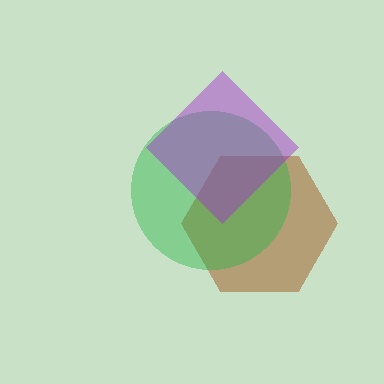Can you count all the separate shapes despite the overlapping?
Yes, there are 3 separate shapes.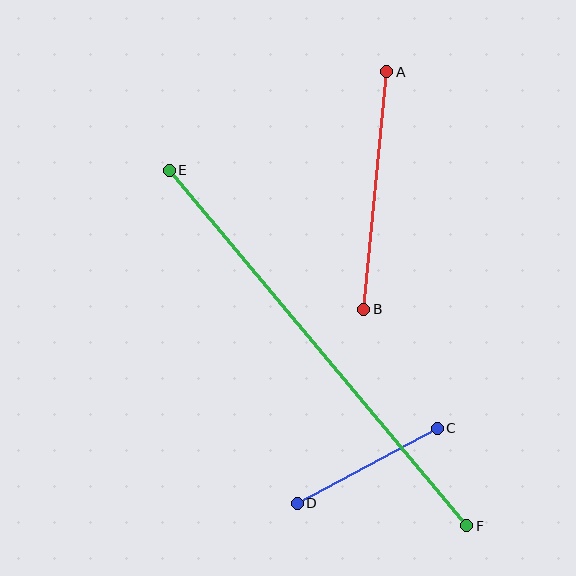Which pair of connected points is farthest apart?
Points E and F are farthest apart.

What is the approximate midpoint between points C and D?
The midpoint is at approximately (367, 466) pixels.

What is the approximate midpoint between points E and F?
The midpoint is at approximately (318, 348) pixels.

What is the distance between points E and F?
The distance is approximately 464 pixels.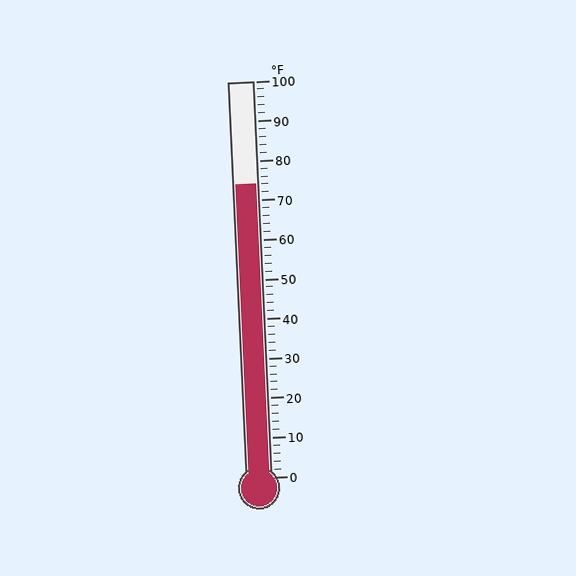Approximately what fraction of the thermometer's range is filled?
The thermometer is filled to approximately 75% of its range.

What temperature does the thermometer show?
The thermometer shows approximately 74°F.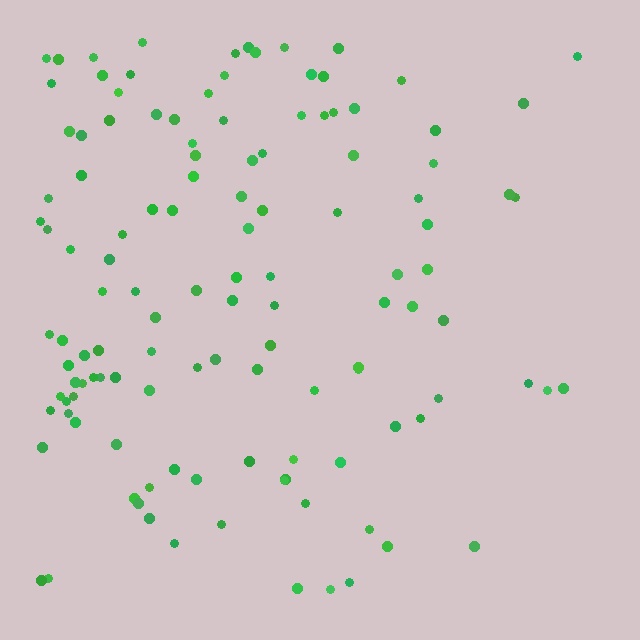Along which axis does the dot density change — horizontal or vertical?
Horizontal.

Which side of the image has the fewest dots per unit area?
The right.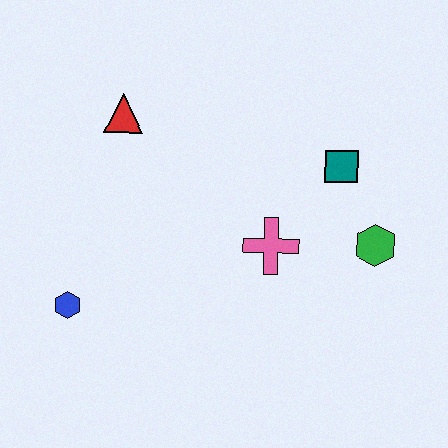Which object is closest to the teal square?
The green hexagon is closest to the teal square.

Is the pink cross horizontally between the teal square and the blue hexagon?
Yes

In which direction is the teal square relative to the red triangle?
The teal square is to the right of the red triangle.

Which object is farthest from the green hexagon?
The blue hexagon is farthest from the green hexagon.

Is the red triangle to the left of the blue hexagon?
No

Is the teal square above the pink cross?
Yes